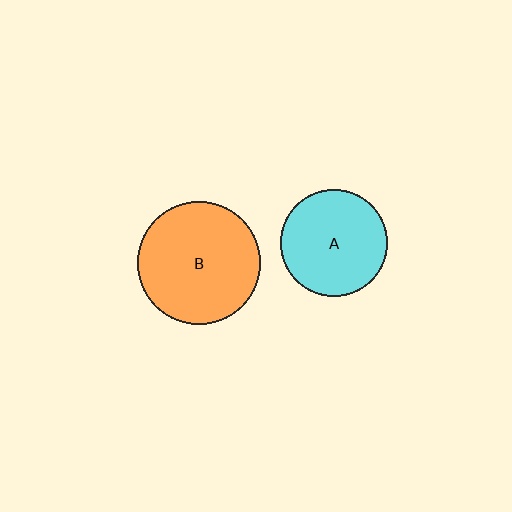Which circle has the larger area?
Circle B (orange).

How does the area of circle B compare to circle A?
Approximately 1.3 times.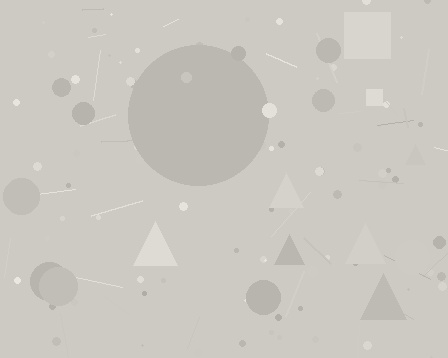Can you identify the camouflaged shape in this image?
The camouflaged shape is a circle.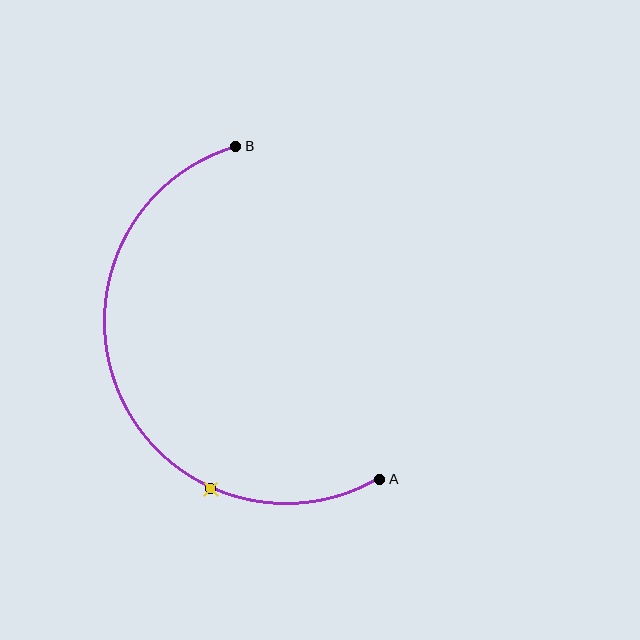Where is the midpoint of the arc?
The arc midpoint is the point on the curve farthest from the straight line joining A and B. It sits to the left of that line.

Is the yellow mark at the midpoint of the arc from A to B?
No. The yellow mark lies on the arc but is closer to endpoint A. The arc midpoint would be at the point on the curve equidistant along the arc from both A and B.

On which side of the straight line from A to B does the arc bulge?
The arc bulges to the left of the straight line connecting A and B.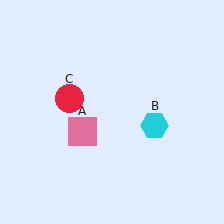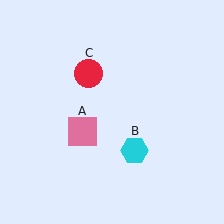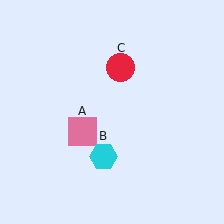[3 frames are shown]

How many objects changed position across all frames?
2 objects changed position: cyan hexagon (object B), red circle (object C).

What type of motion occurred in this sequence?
The cyan hexagon (object B), red circle (object C) rotated clockwise around the center of the scene.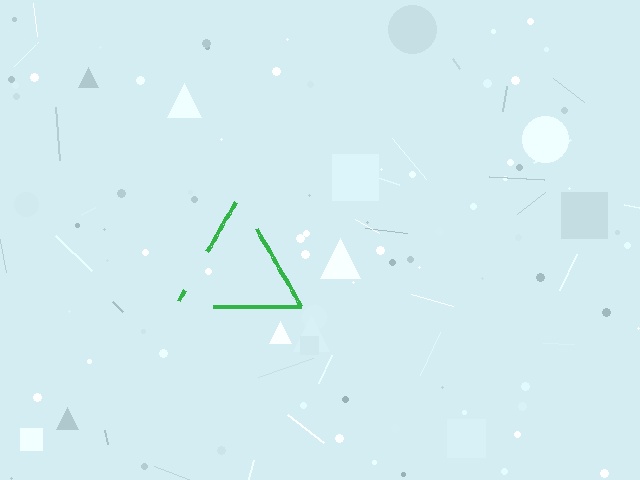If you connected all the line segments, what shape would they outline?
They would outline a triangle.